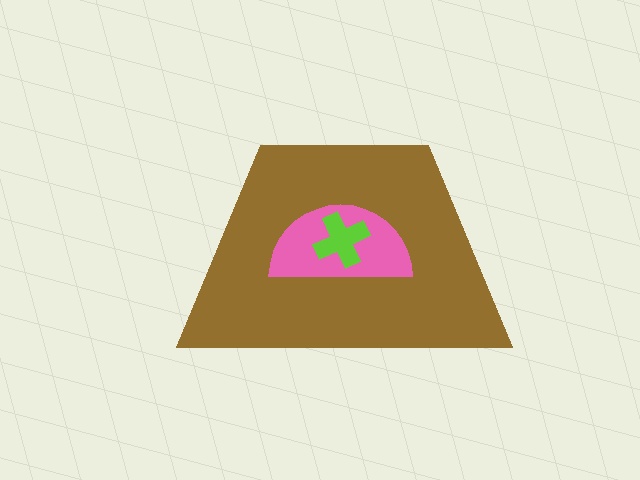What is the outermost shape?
The brown trapezoid.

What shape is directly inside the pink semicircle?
The lime cross.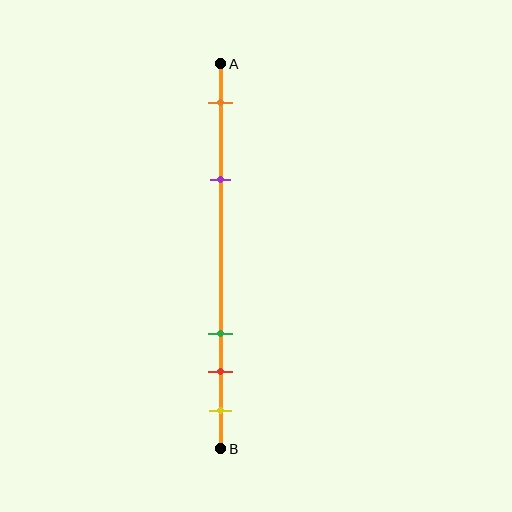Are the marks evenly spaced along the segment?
No, the marks are not evenly spaced.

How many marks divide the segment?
There are 5 marks dividing the segment.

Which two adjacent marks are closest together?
The red and yellow marks are the closest adjacent pair.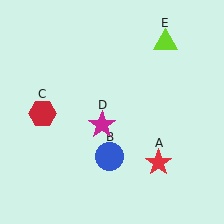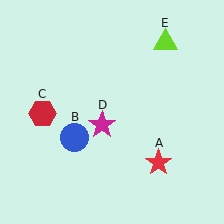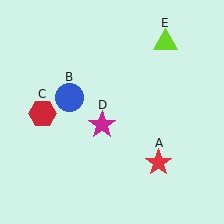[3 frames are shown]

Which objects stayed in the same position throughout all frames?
Red star (object A) and red hexagon (object C) and magenta star (object D) and lime triangle (object E) remained stationary.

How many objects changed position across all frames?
1 object changed position: blue circle (object B).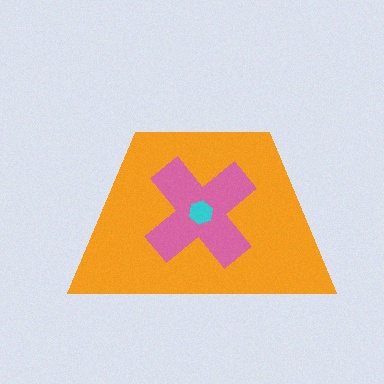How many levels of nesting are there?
3.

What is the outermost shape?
The orange trapezoid.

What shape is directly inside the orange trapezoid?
The pink cross.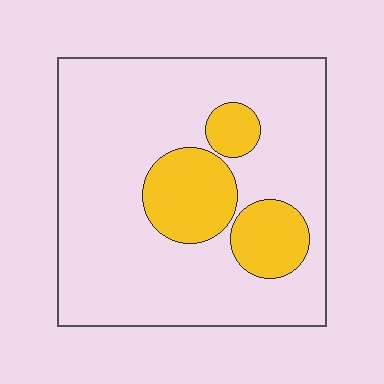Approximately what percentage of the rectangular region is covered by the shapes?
Approximately 20%.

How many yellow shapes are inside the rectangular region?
3.